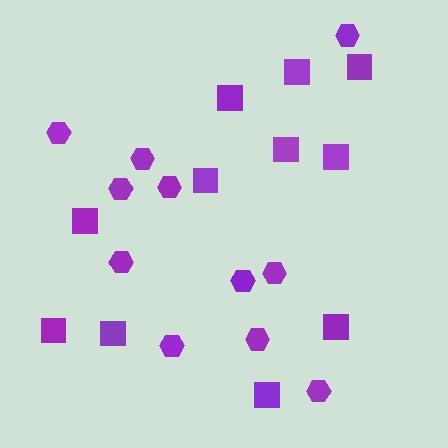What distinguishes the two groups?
There are 2 groups: one group of hexagons (11) and one group of squares (11).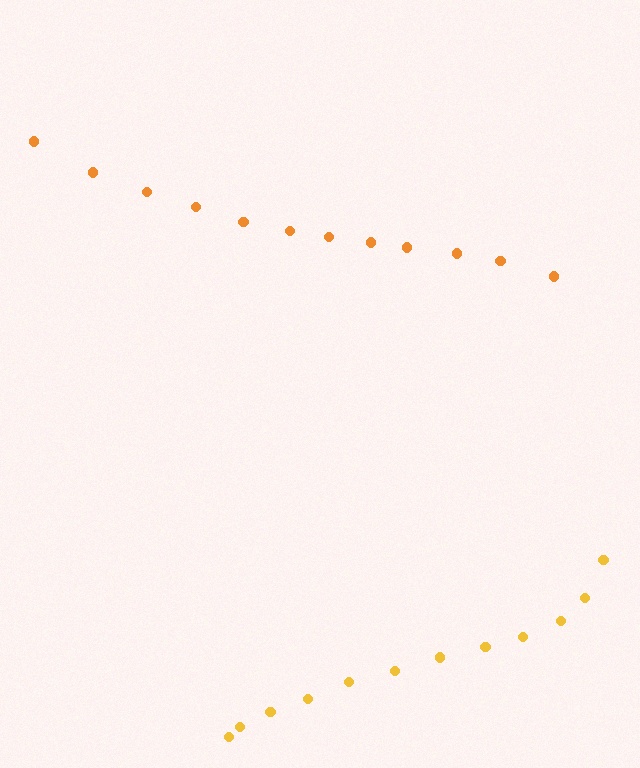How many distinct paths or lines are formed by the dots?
There are 2 distinct paths.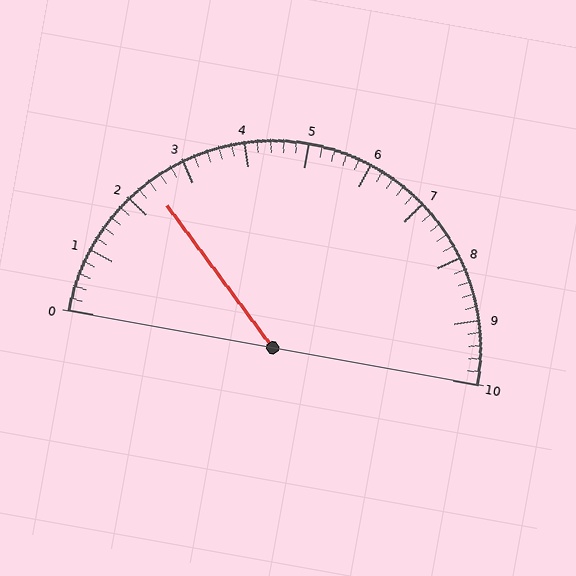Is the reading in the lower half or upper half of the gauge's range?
The reading is in the lower half of the range (0 to 10).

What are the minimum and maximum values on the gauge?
The gauge ranges from 0 to 10.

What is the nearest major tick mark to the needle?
The nearest major tick mark is 2.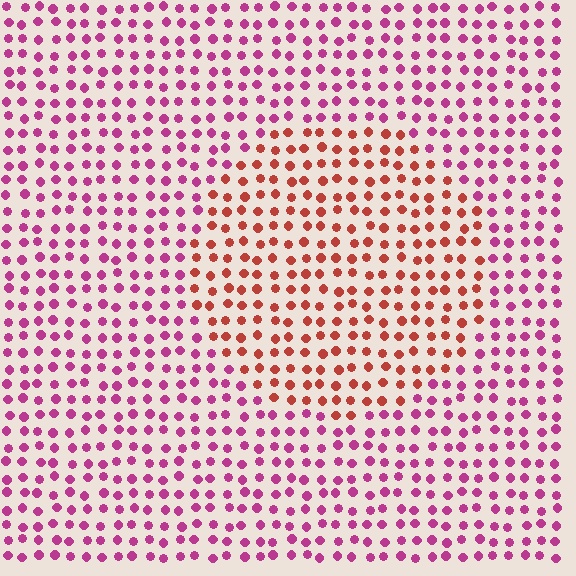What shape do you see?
I see a circle.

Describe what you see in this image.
The image is filled with small magenta elements in a uniform arrangement. A circle-shaped region is visible where the elements are tinted to a slightly different hue, forming a subtle color boundary.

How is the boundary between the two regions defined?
The boundary is defined purely by a slight shift in hue (about 44 degrees). Spacing, size, and orientation are identical on both sides.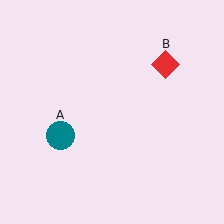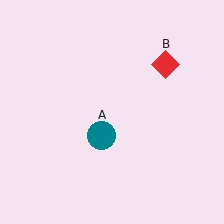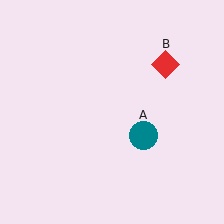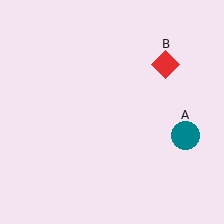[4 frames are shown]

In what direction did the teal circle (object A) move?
The teal circle (object A) moved right.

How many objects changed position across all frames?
1 object changed position: teal circle (object A).